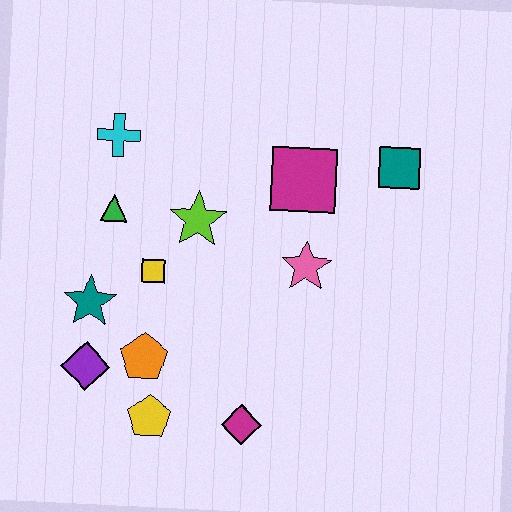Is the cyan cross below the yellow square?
No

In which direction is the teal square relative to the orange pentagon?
The teal square is to the right of the orange pentagon.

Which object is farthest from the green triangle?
The teal square is farthest from the green triangle.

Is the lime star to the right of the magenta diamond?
No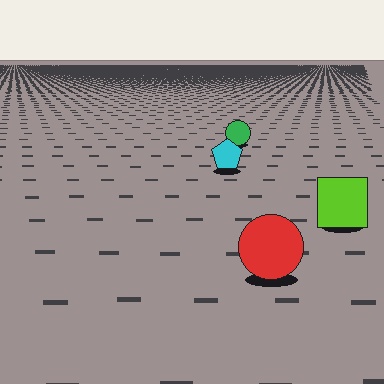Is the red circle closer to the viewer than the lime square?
Yes. The red circle is closer — you can tell from the texture gradient: the ground texture is coarser near it.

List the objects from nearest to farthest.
From nearest to farthest: the red circle, the lime square, the cyan pentagon, the green circle.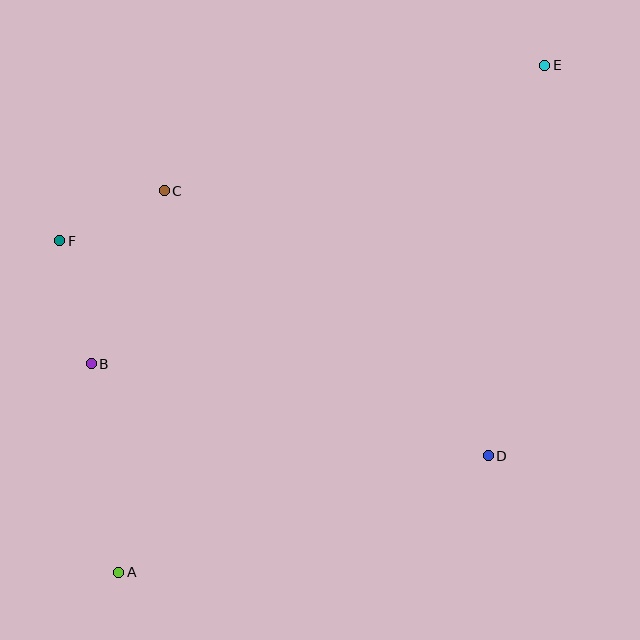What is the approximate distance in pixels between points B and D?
The distance between B and D is approximately 408 pixels.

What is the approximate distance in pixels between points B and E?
The distance between B and E is approximately 543 pixels.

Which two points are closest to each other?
Points C and F are closest to each other.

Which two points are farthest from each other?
Points A and E are farthest from each other.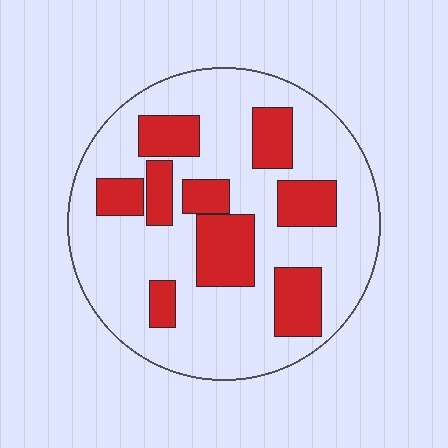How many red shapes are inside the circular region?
9.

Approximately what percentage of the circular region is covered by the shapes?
Approximately 30%.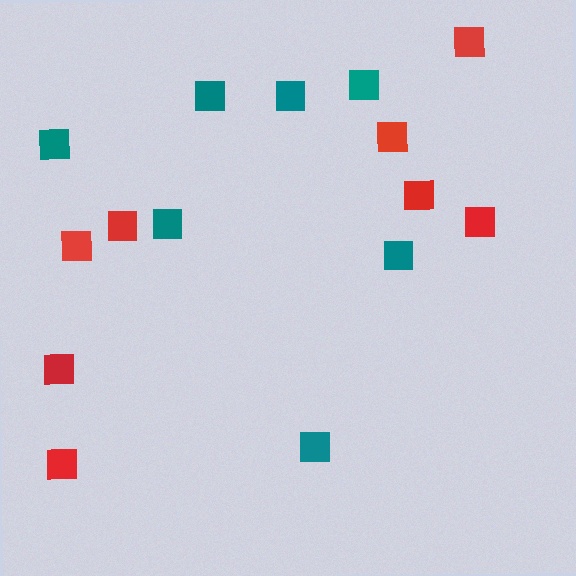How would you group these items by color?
There are 2 groups: one group of teal squares (7) and one group of red squares (8).